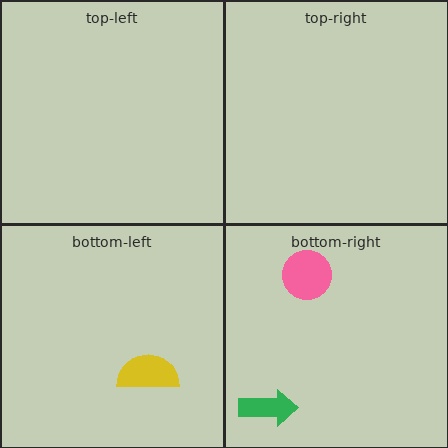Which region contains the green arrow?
The bottom-right region.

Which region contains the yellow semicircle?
The bottom-left region.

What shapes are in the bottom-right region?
The pink circle, the green arrow.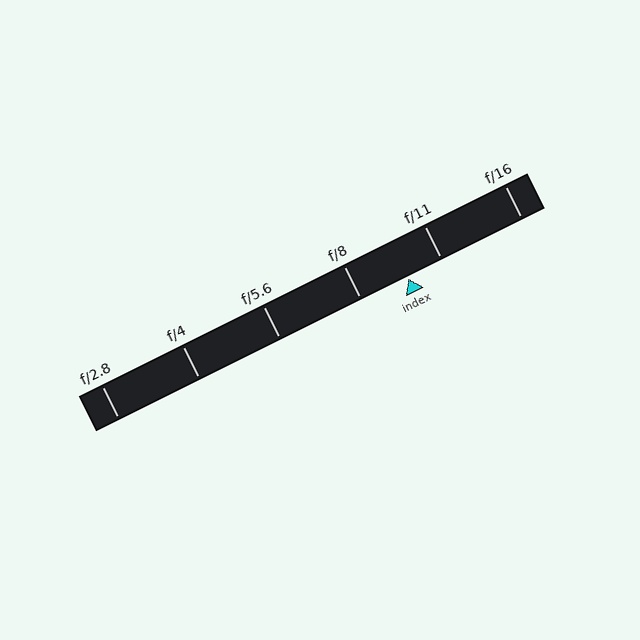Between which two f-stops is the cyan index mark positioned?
The index mark is between f/8 and f/11.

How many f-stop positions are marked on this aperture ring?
There are 6 f-stop positions marked.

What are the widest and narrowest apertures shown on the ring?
The widest aperture shown is f/2.8 and the narrowest is f/16.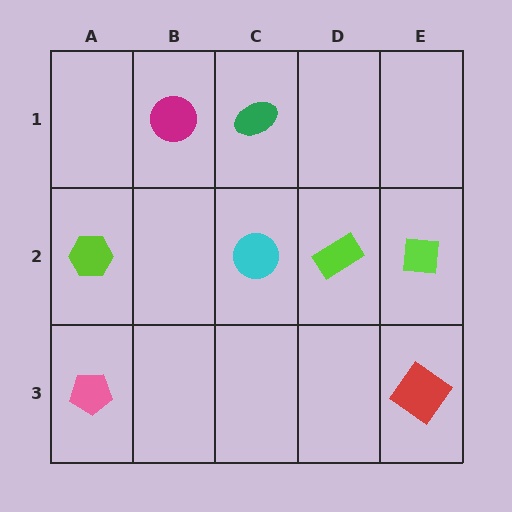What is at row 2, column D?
A lime rectangle.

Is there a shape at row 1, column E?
No, that cell is empty.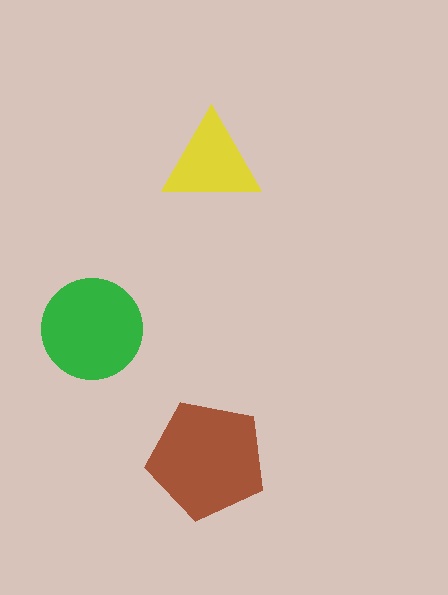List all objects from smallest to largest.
The yellow triangle, the green circle, the brown pentagon.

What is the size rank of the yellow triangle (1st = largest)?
3rd.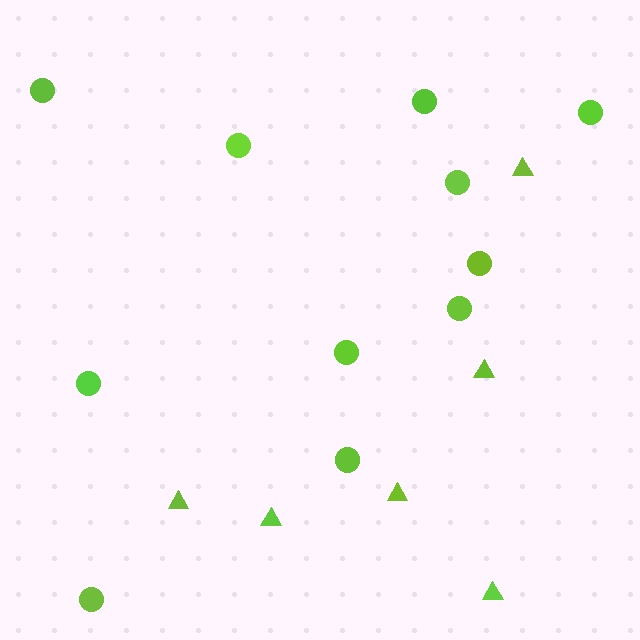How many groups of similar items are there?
There are 2 groups: one group of circles (11) and one group of triangles (6).